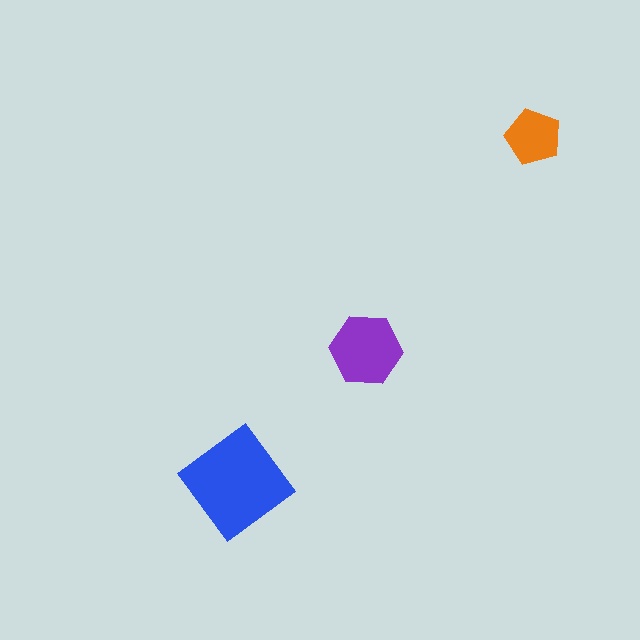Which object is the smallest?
The orange pentagon.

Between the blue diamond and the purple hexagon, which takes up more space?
The blue diamond.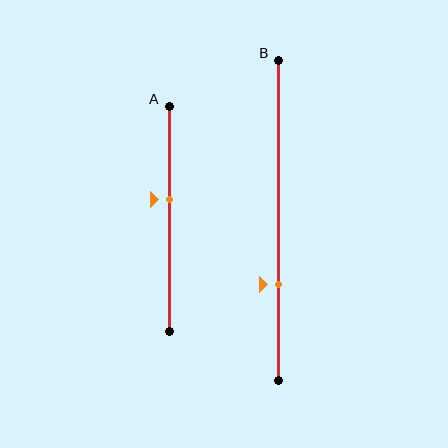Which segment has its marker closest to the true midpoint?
Segment A has its marker closest to the true midpoint.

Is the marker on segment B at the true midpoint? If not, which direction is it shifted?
No, the marker on segment B is shifted downward by about 20% of the segment length.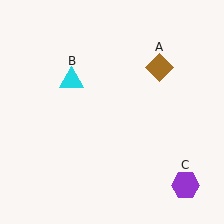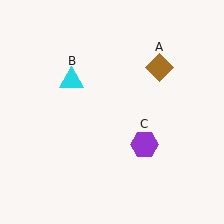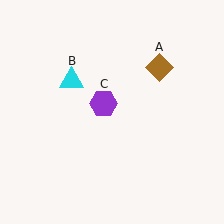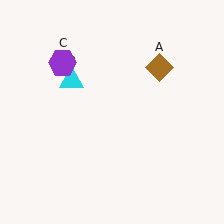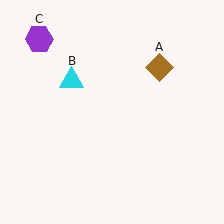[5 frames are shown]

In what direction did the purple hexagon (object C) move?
The purple hexagon (object C) moved up and to the left.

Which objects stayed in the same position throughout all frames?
Brown diamond (object A) and cyan triangle (object B) remained stationary.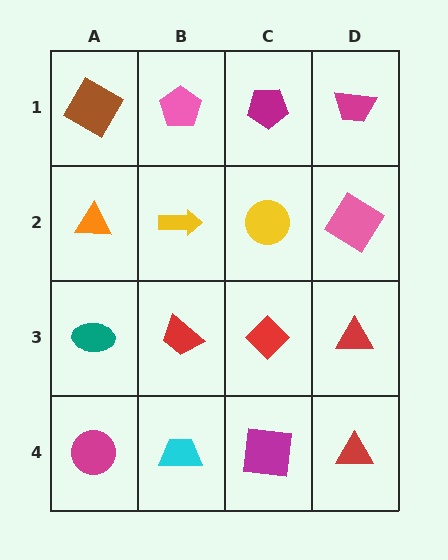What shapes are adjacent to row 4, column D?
A red triangle (row 3, column D), a magenta square (row 4, column C).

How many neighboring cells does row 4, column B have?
3.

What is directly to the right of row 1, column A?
A pink pentagon.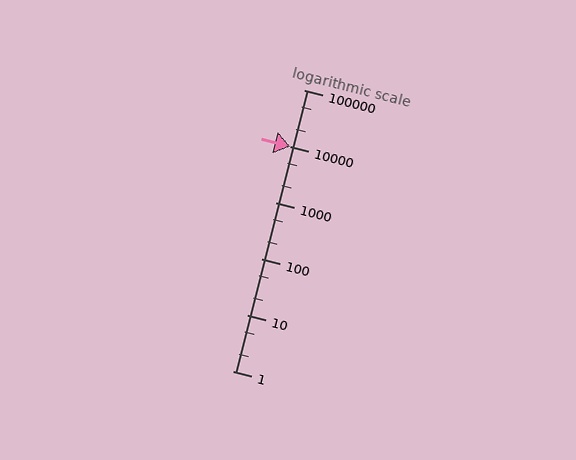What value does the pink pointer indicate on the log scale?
The pointer indicates approximately 10000.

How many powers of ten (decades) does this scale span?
The scale spans 5 decades, from 1 to 100000.